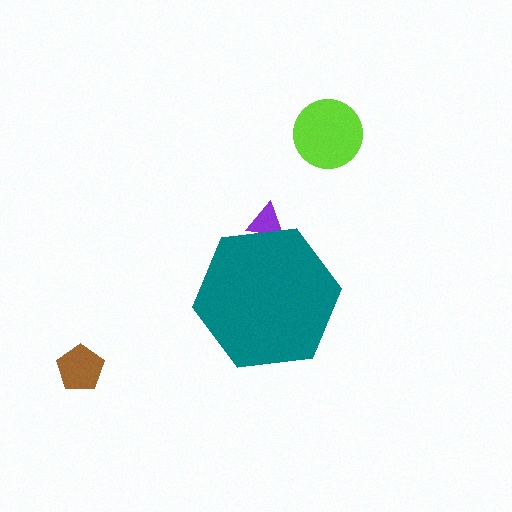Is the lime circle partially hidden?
No, the lime circle is fully visible.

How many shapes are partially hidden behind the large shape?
1 shape is partially hidden.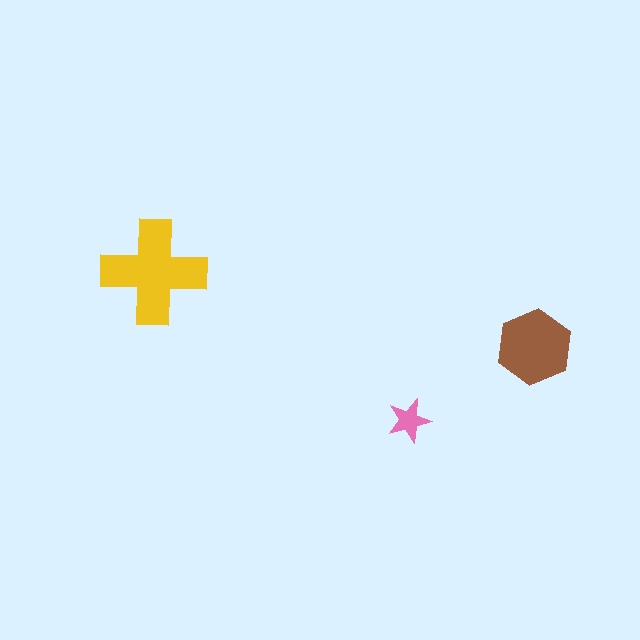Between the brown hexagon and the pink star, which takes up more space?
The brown hexagon.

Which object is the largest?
The yellow cross.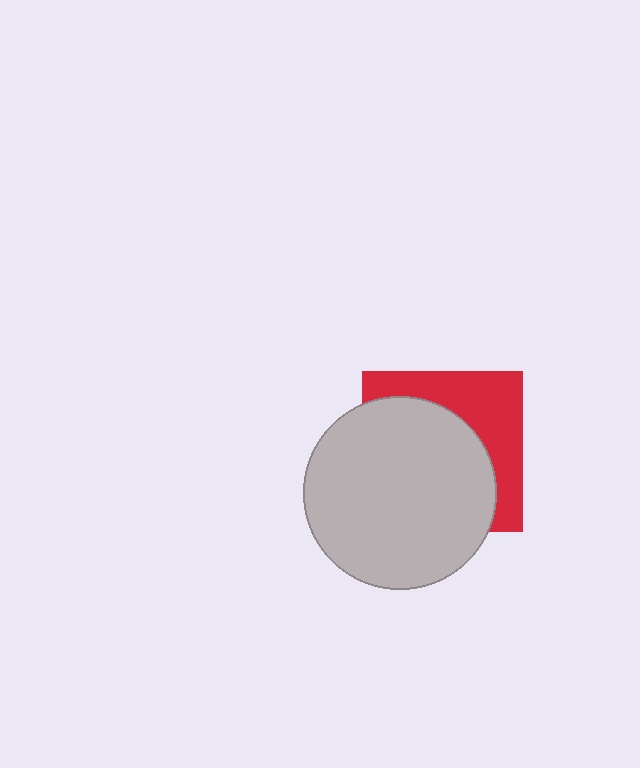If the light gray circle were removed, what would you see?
You would see the complete red square.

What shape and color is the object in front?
The object in front is a light gray circle.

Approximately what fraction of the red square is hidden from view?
Roughly 62% of the red square is hidden behind the light gray circle.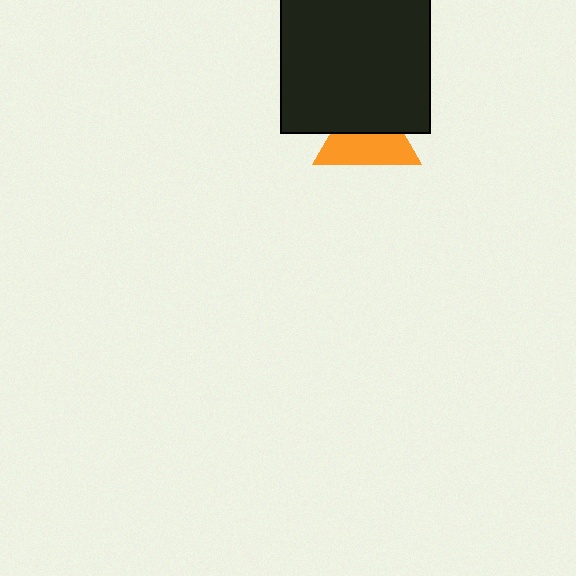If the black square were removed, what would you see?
You would see the complete orange triangle.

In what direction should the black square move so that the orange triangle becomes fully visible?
The black square should move up. That is the shortest direction to clear the overlap and leave the orange triangle fully visible.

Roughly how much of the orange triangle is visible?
About half of it is visible (roughly 56%).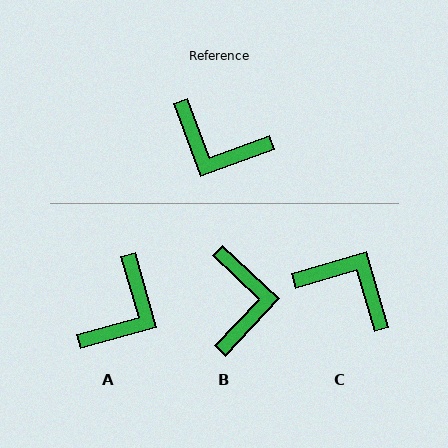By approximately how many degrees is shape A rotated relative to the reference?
Approximately 86 degrees counter-clockwise.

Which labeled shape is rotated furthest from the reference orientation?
C, about 176 degrees away.